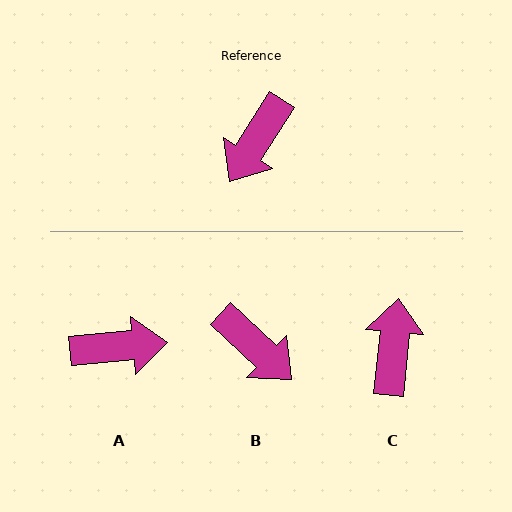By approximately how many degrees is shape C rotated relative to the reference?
Approximately 153 degrees clockwise.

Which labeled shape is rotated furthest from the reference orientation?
C, about 153 degrees away.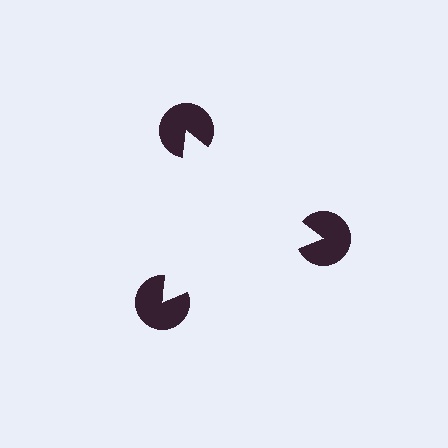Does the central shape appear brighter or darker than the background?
It typically appears slightly brighter than the background, even though no actual brightness change is drawn.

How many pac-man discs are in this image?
There are 3 — one at each vertex of the illusory triangle.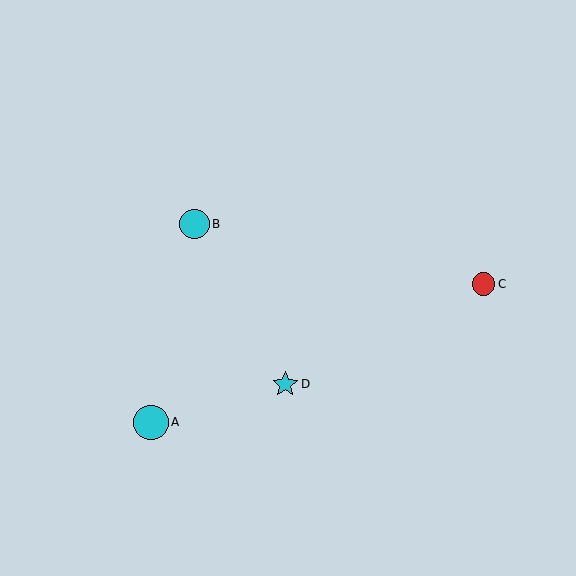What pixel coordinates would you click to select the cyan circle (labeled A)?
Click at (151, 422) to select the cyan circle A.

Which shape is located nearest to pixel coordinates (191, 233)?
The cyan circle (labeled B) at (195, 224) is nearest to that location.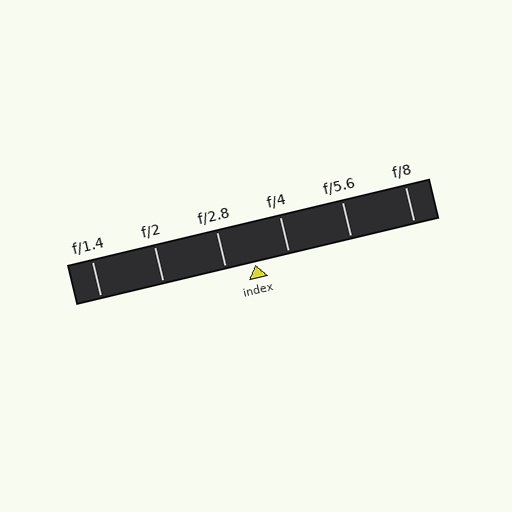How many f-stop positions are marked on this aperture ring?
There are 6 f-stop positions marked.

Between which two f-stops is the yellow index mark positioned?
The index mark is between f/2.8 and f/4.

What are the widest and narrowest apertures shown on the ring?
The widest aperture shown is f/1.4 and the narrowest is f/8.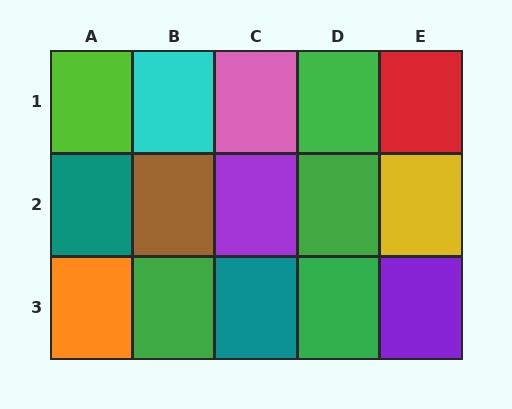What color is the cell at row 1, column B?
Cyan.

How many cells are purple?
2 cells are purple.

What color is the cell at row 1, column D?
Green.